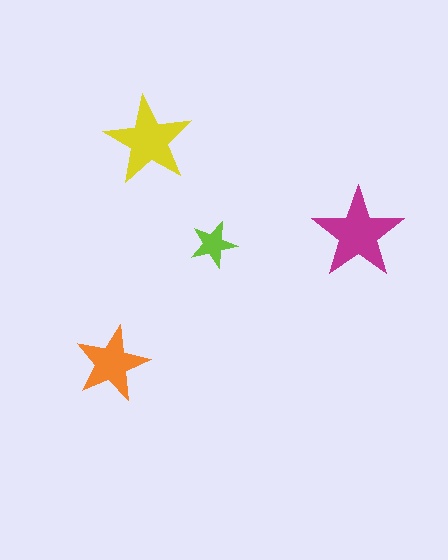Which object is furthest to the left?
The orange star is leftmost.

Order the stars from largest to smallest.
the magenta one, the yellow one, the orange one, the lime one.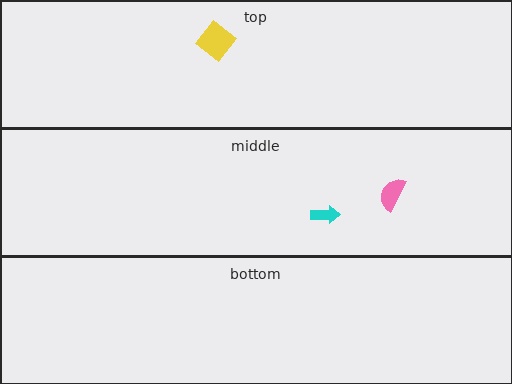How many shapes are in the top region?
1.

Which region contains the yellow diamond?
The top region.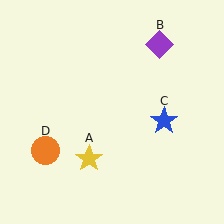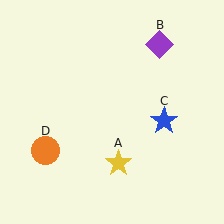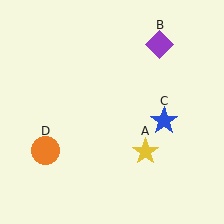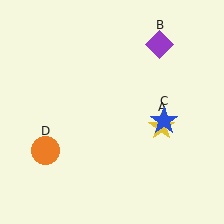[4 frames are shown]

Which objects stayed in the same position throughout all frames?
Purple diamond (object B) and blue star (object C) and orange circle (object D) remained stationary.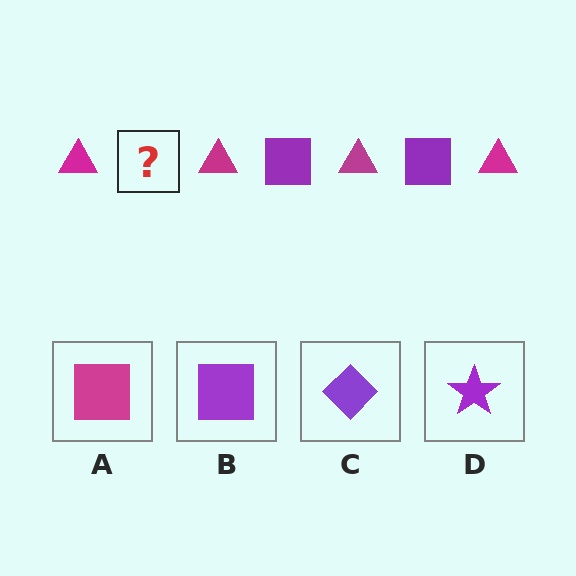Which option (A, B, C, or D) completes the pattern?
B.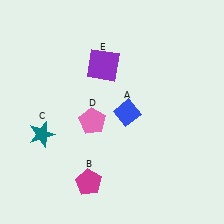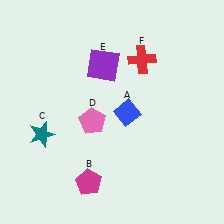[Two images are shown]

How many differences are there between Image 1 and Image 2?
There is 1 difference between the two images.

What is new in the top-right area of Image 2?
A red cross (F) was added in the top-right area of Image 2.